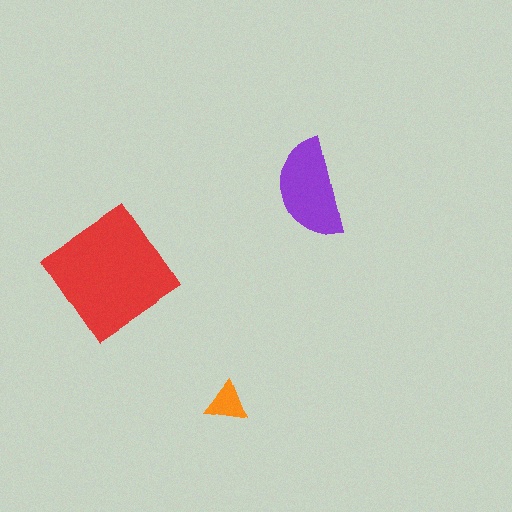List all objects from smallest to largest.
The orange triangle, the purple semicircle, the red diamond.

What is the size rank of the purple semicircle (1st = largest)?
2nd.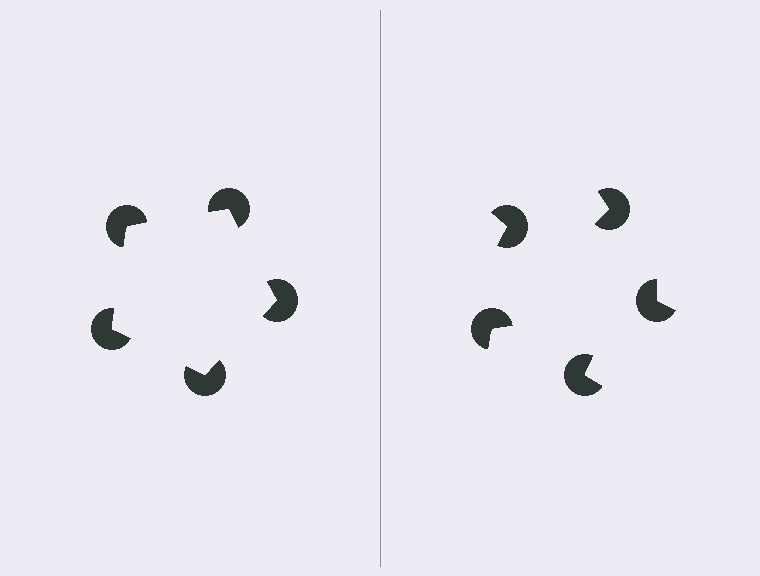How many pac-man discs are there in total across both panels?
10 — 5 on each side.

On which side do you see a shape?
An illusory pentagon appears on the left side. On the right side the wedge cuts are rotated, so no coherent shape forms.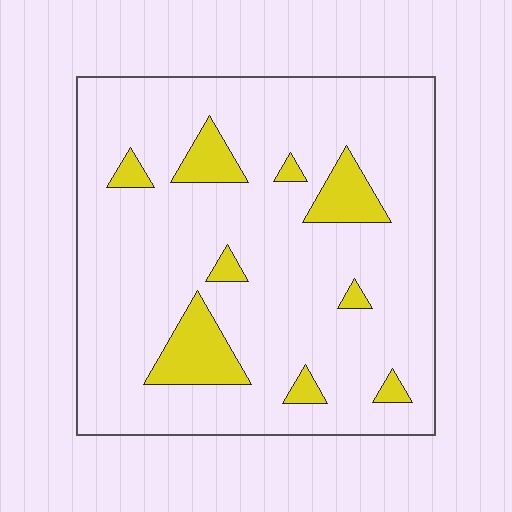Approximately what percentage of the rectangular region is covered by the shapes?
Approximately 10%.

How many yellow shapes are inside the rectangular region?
9.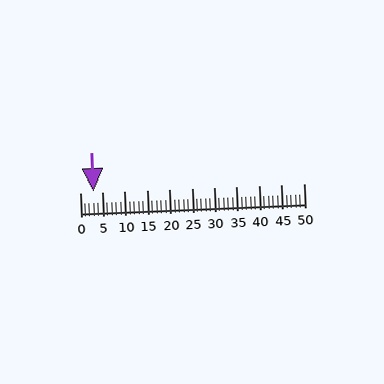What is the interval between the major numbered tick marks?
The major tick marks are spaced 5 units apart.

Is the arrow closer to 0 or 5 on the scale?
The arrow is closer to 5.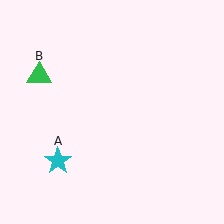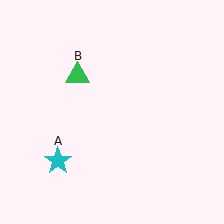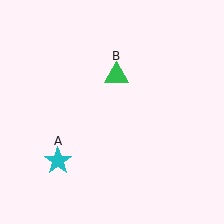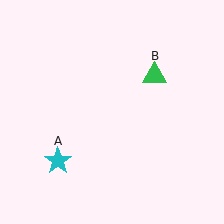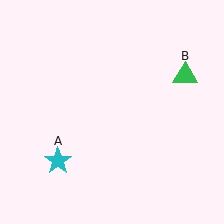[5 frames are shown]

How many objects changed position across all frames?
1 object changed position: green triangle (object B).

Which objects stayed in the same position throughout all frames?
Cyan star (object A) remained stationary.